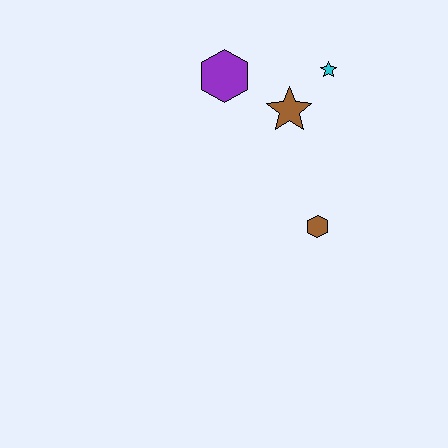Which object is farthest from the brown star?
The brown hexagon is farthest from the brown star.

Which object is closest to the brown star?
The cyan star is closest to the brown star.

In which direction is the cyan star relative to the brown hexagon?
The cyan star is above the brown hexagon.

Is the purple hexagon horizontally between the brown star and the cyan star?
No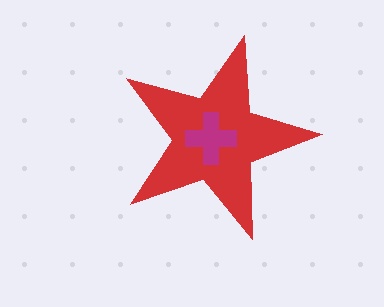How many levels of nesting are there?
2.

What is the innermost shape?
The magenta cross.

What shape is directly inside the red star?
The magenta cross.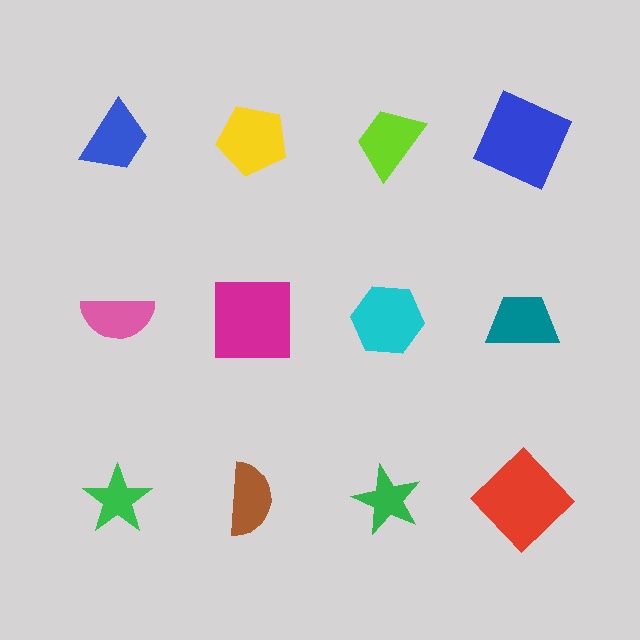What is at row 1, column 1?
A blue trapezoid.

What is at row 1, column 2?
A yellow pentagon.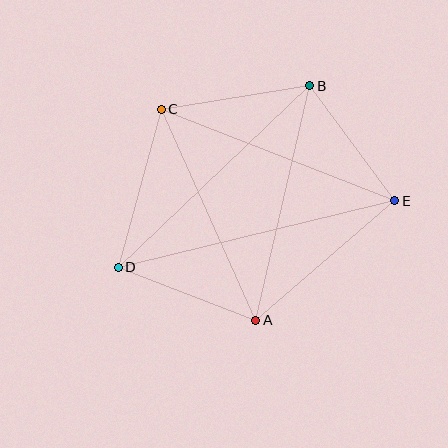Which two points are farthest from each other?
Points D and E are farthest from each other.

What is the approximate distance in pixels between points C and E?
The distance between C and E is approximately 251 pixels.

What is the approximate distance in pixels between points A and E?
The distance between A and E is approximately 183 pixels.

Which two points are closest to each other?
Points B and E are closest to each other.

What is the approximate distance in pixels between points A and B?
The distance between A and B is approximately 240 pixels.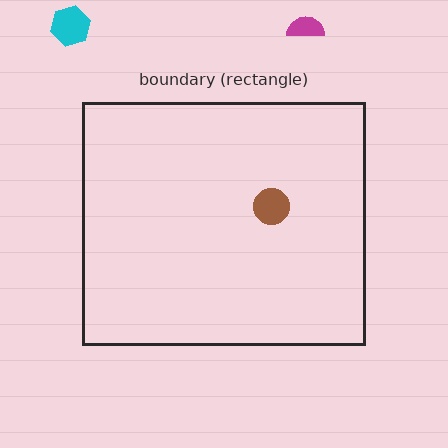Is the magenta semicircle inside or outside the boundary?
Outside.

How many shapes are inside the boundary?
1 inside, 2 outside.